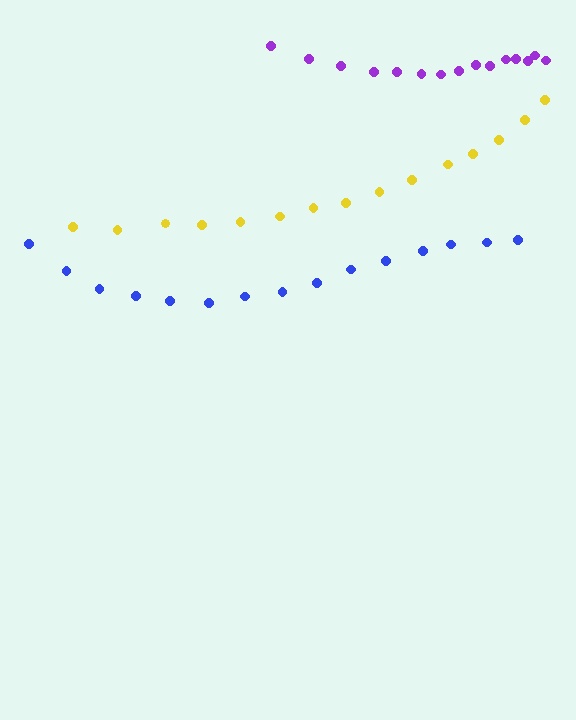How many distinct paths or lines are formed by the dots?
There are 3 distinct paths.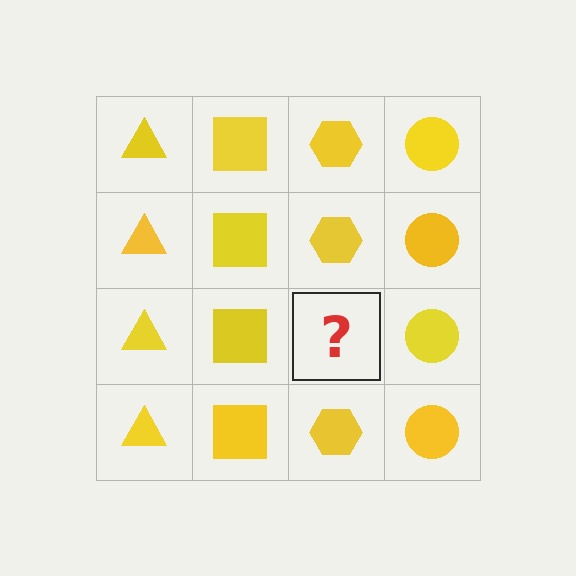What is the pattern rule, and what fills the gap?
The rule is that each column has a consistent shape. The gap should be filled with a yellow hexagon.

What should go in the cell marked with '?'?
The missing cell should contain a yellow hexagon.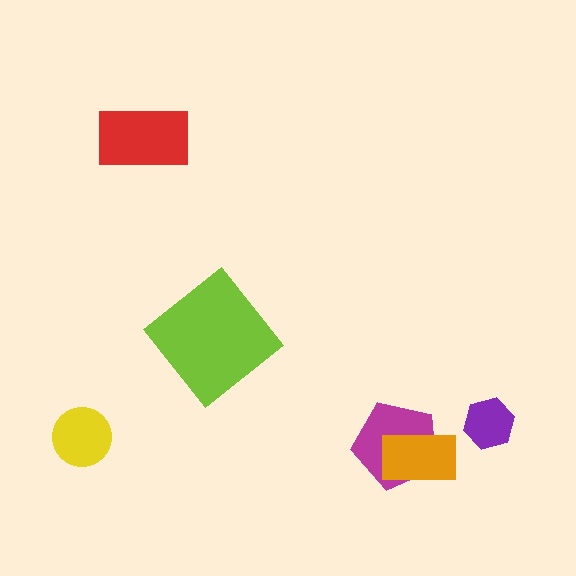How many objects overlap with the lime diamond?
0 objects overlap with the lime diamond.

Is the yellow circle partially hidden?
No, no other shape covers it.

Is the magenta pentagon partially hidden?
Yes, it is partially covered by another shape.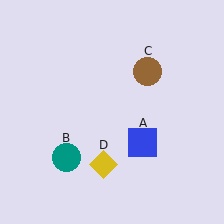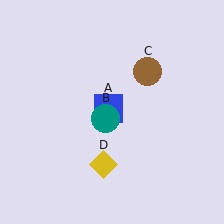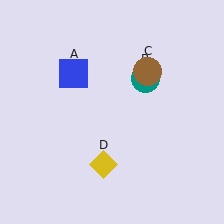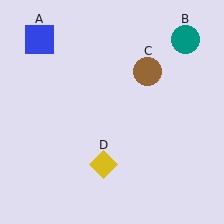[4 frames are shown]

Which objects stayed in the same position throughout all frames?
Brown circle (object C) and yellow diamond (object D) remained stationary.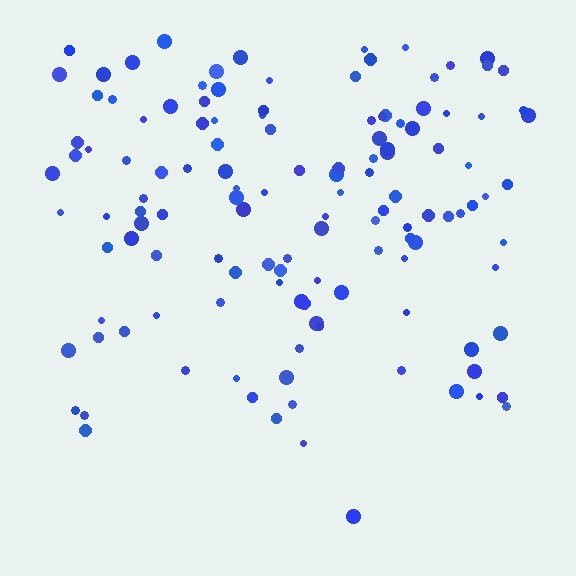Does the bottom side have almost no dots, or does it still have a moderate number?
Still a moderate number, just noticeably fewer than the top.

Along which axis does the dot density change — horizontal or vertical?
Vertical.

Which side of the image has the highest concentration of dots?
The top.